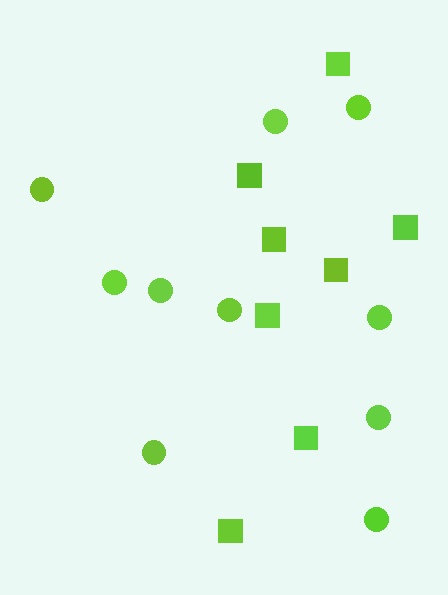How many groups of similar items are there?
There are 2 groups: one group of circles (10) and one group of squares (8).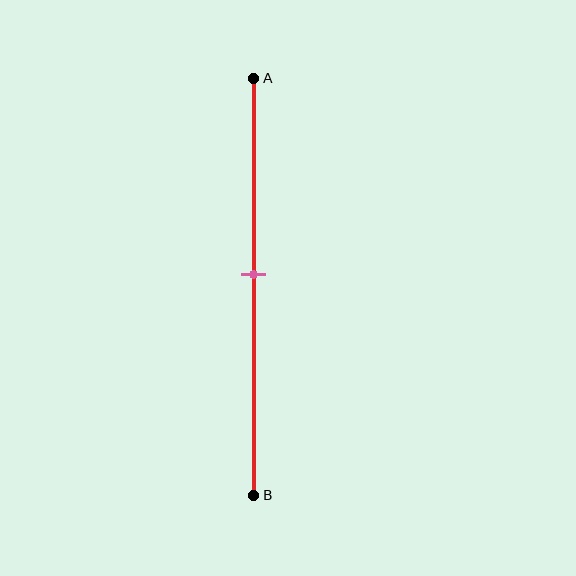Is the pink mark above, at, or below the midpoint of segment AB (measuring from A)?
The pink mark is approximately at the midpoint of segment AB.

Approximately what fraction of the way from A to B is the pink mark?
The pink mark is approximately 45% of the way from A to B.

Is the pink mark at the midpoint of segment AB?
Yes, the mark is approximately at the midpoint.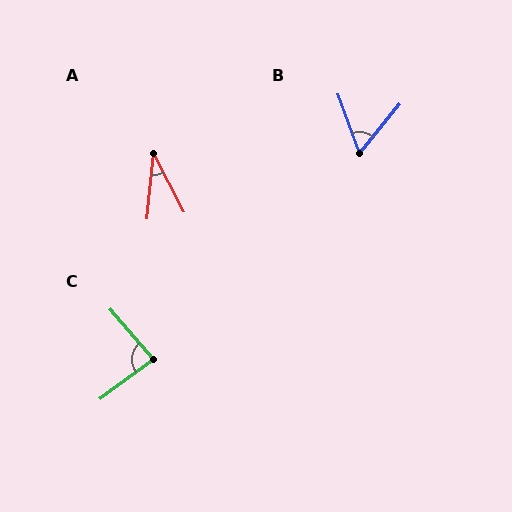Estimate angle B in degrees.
Approximately 59 degrees.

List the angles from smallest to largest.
A (33°), B (59°), C (86°).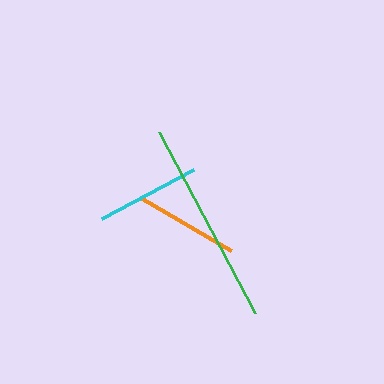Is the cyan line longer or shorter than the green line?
The green line is longer than the cyan line.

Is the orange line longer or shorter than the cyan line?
The cyan line is longer than the orange line.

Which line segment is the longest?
The green line is the longest at approximately 205 pixels.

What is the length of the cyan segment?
The cyan segment is approximately 104 pixels long.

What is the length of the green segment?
The green segment is approximately 205 pixels long.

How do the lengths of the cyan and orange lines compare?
The cyan and orange lines are approximately the same length.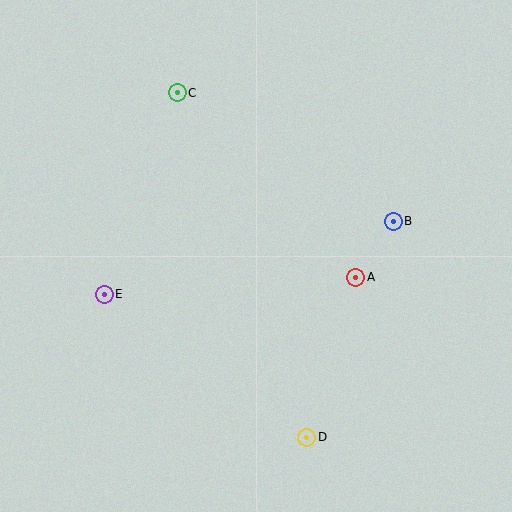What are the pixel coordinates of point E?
Point E is at (104, 294).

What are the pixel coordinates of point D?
Point D is at (307, 437).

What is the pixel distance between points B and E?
The distance between B and E is 298 pixels.